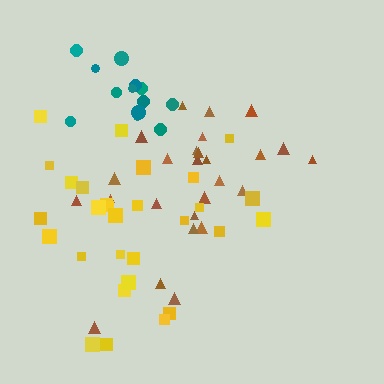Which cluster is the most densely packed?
Teal.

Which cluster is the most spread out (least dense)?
Brown.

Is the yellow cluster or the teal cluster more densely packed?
Teal.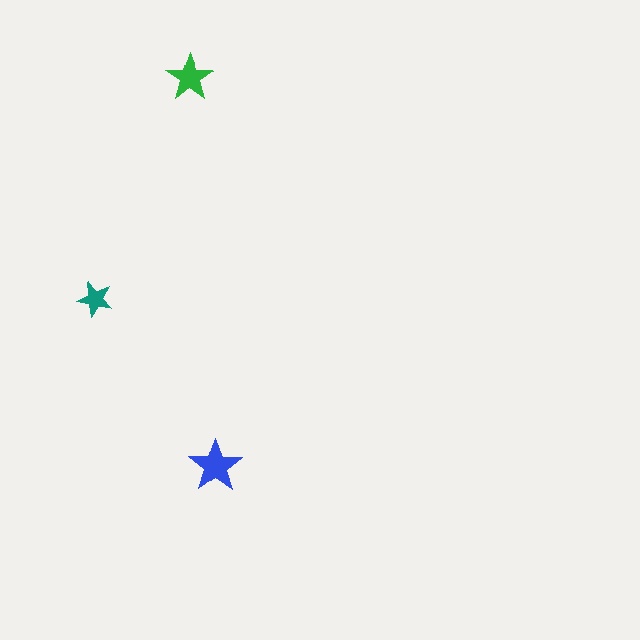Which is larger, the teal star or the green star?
The green one.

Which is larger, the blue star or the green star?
The blue one.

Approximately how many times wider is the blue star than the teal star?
About 1.5 times wider.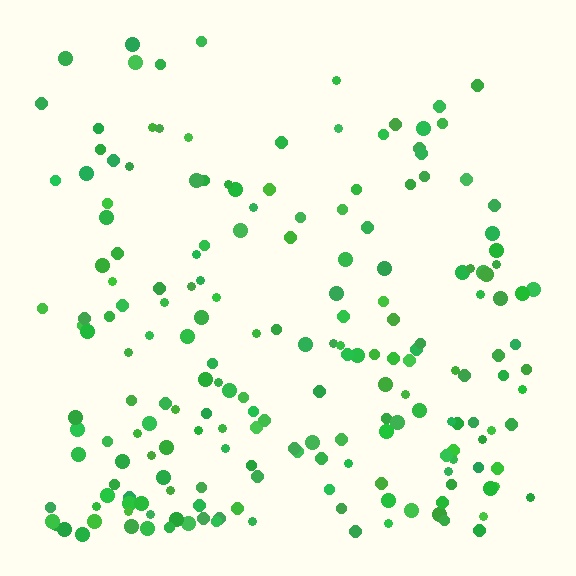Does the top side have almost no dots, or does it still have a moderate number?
Still a moderate number, just noticeably fewer than the bottom.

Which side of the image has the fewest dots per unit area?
The top.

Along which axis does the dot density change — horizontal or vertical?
Vertical.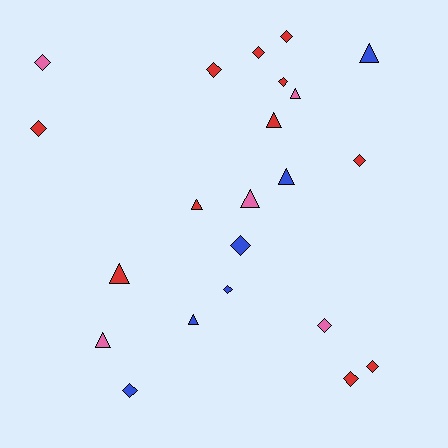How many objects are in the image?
There are 22 objects.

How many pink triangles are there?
There are 3 pink triangles.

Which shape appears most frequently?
Diamond, with 13 objects.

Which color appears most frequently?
Red, with 11 objects.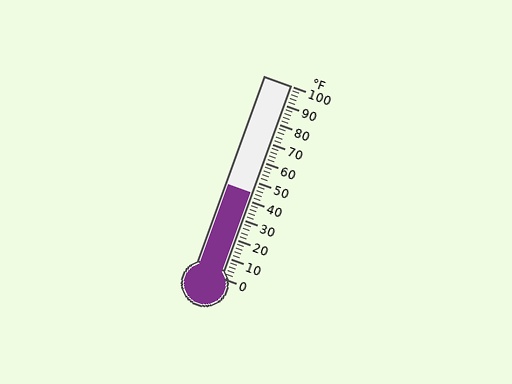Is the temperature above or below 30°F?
The temperature is above 30°F.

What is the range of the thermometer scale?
The thermometer scale ranges from 0°F to 100°F.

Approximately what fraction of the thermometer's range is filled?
The thermometer is filled to approximately 45% of its range.